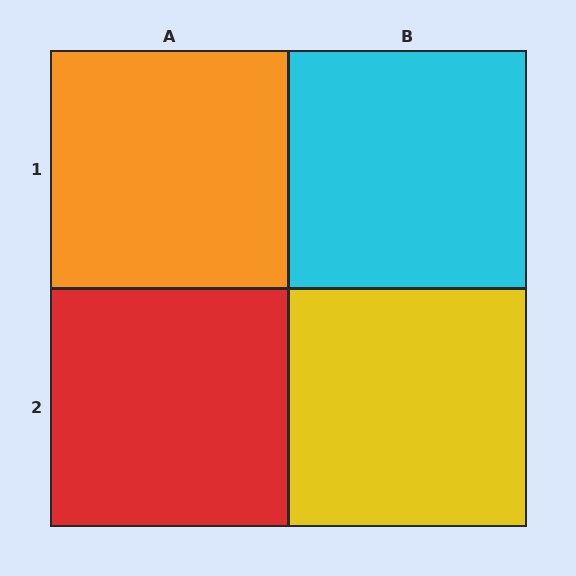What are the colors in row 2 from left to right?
Red, yellow.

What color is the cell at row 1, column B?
Cyan.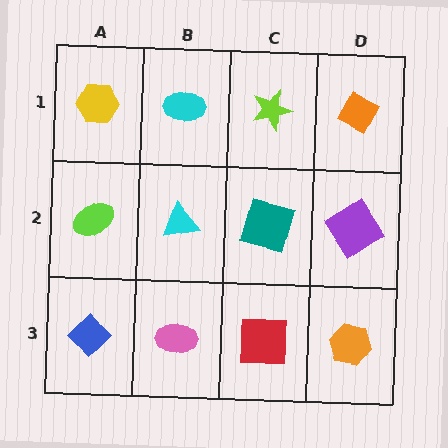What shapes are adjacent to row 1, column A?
A lime ellipse (row 2, column A), a cyan ellipse (row 1, column B).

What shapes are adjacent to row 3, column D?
A purple diamond (row 2, column D), a red square (row 3, column C).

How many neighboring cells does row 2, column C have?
4.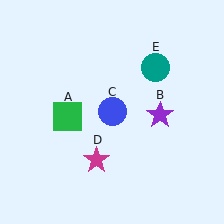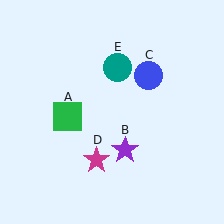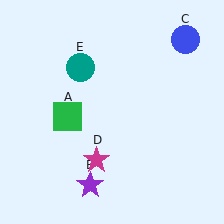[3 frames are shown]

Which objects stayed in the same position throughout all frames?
Green square (object A) and magenta star (object D) remained stationary.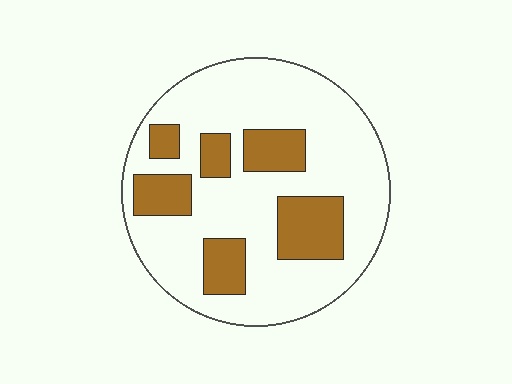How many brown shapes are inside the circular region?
6.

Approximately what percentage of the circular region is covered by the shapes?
Approximately 25%.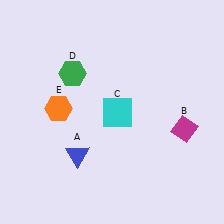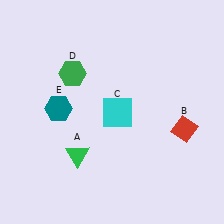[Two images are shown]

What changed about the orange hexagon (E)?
In Image 1, E is orange. In Image 2, it changed to teal.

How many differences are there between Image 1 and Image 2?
There are 3 differences between the two images.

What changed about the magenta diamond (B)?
In Image 1, B is magenta. In Image 2, it changed to red.